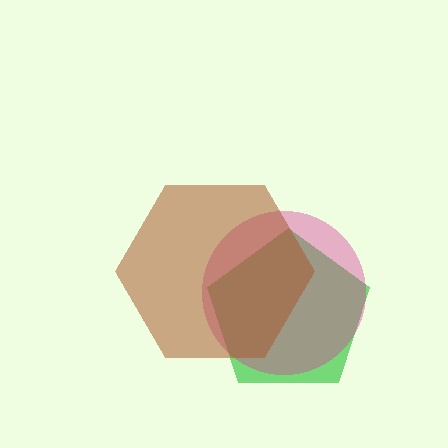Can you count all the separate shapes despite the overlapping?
Yes, there are 3 separate shapes.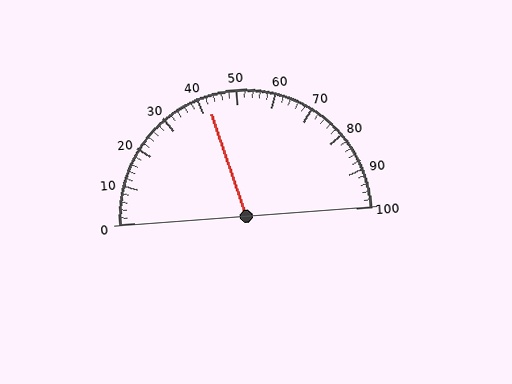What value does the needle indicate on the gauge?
The needle indicates approximately 42.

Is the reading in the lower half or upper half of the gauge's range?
The reading is in the lower half of the range (0 to 100).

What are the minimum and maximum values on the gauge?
The gauge ranges from 0 to 100.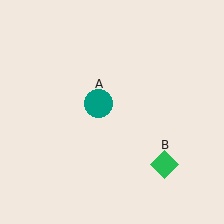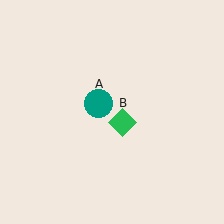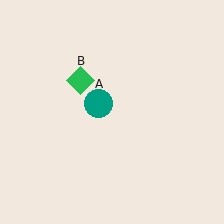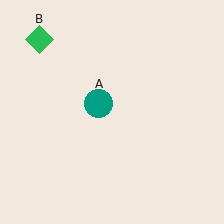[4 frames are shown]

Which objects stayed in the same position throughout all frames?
Teal circle (object A) remained stationary.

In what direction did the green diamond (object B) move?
The green diamond (object B) moved up and to the left.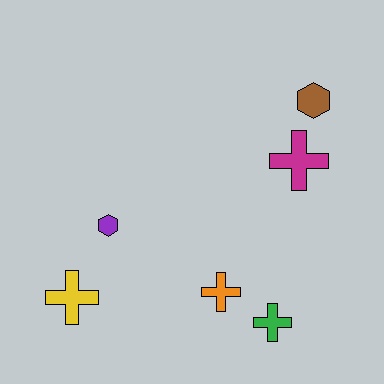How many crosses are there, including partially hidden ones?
There are 4 crosses.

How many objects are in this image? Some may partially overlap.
There are 6 objects.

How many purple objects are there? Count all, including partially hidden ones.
There is 1 purple object.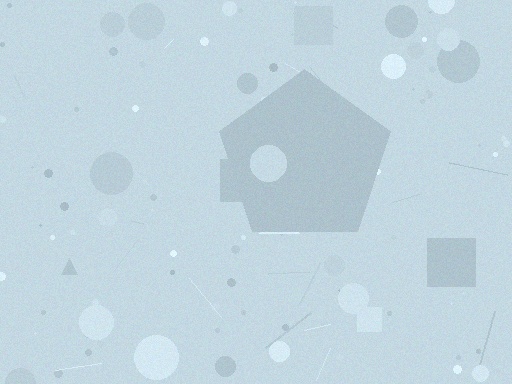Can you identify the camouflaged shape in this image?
The camouflaged shape is a pentagon.